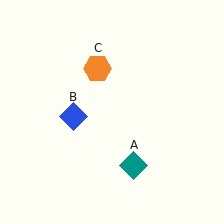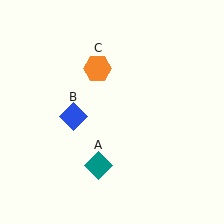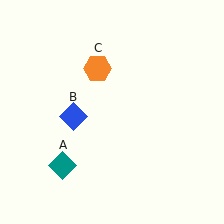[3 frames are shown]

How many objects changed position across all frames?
1 object changed position: teal diamond (object A).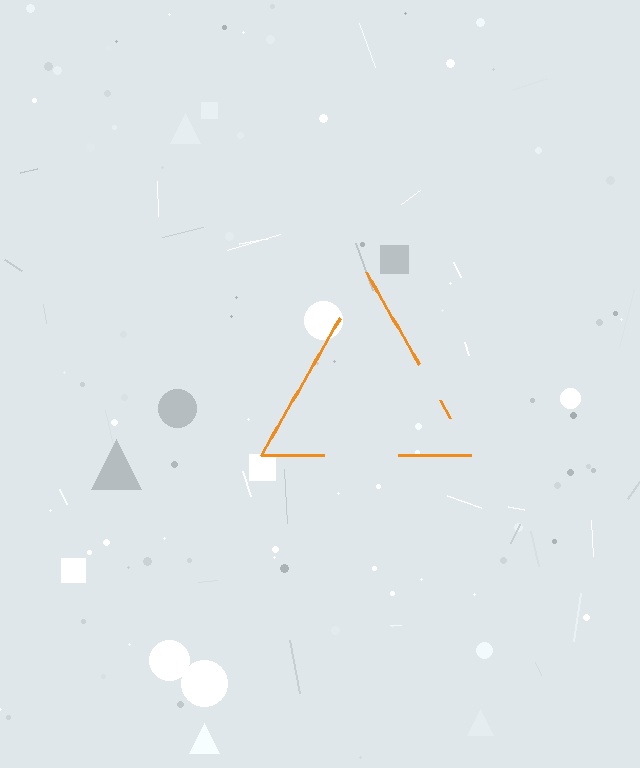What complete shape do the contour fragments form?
The contour fragments form a triangle.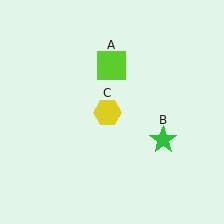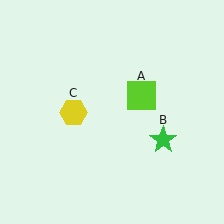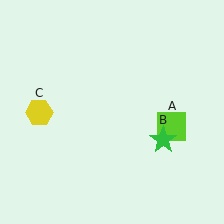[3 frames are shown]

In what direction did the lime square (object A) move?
The lime square (object A) moved down and to the right.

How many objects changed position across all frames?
2 objects changed position: lime square (object A), yellow hexagon (object C).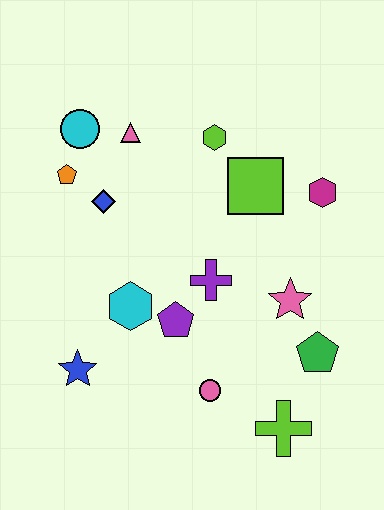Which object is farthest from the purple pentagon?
The cyan circle is farthest from the purple pentagon.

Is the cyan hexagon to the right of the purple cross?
No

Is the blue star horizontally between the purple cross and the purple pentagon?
No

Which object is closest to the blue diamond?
The orange pentagon is closest to the blue diamond.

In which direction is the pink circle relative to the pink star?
The pink circle is below the pink star.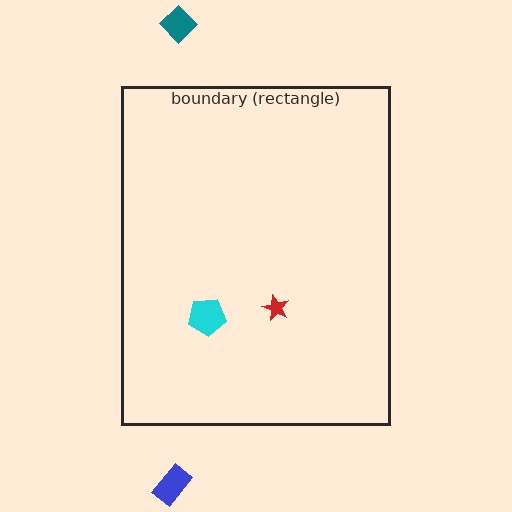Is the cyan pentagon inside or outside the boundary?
Inside.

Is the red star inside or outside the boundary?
Inside.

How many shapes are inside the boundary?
2 inside, 2 outside.